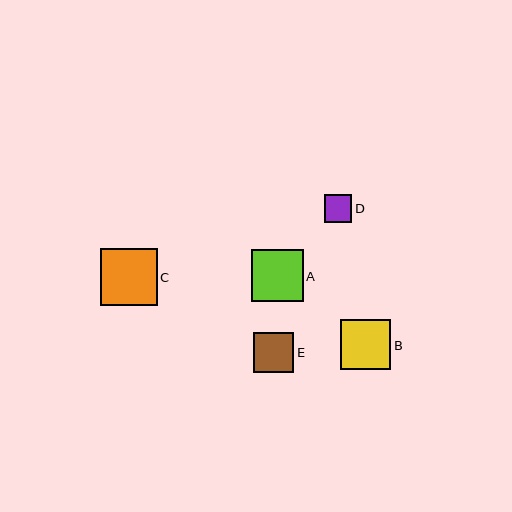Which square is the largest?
Square C is the largest with a size of approximately 57 pixels.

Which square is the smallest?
Square D is the smallest with a size of approximately 27 pixels.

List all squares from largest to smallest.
From largest to smallest: C, A, B, E, D.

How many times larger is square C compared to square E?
Square C is approximately 1.4 times the size of square E.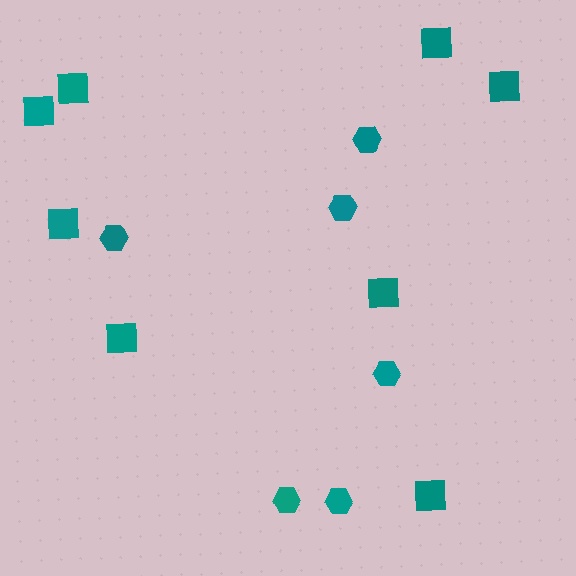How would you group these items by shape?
There are 2 groups: one group of hexagons (6) and one group of squares (8).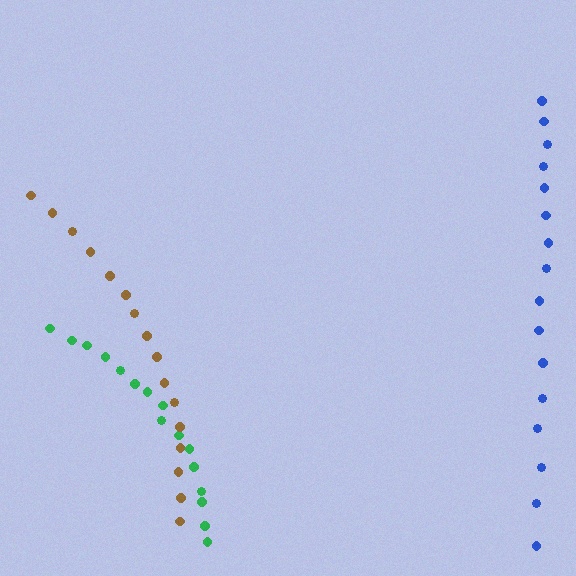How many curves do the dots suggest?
There are 3 distinct paths.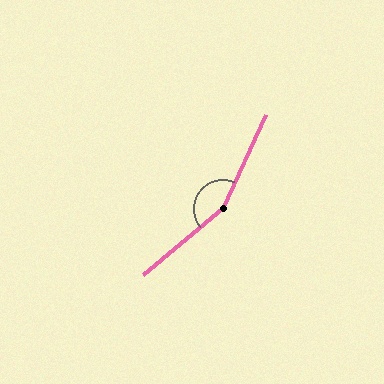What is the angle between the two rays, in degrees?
Approximately 155 degrees.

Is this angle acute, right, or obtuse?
It is obtuse.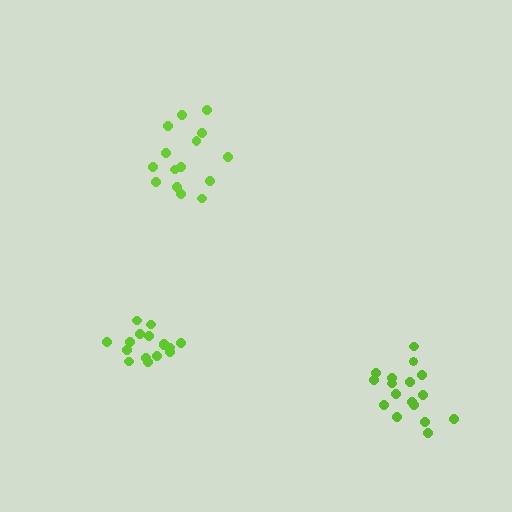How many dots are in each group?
Group 1: 16 dots, Group 2: 15 dots, Group 3: 17 dots (48 total).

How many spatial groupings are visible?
There are 3 spatial groupings.